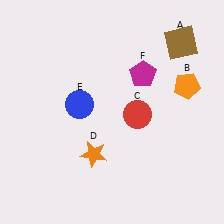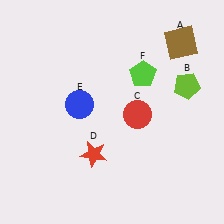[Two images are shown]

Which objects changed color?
B changed from orange to lime. D changed from orange to red. F changed from magenta to lime.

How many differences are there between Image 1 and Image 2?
There are 3 differences between the two images.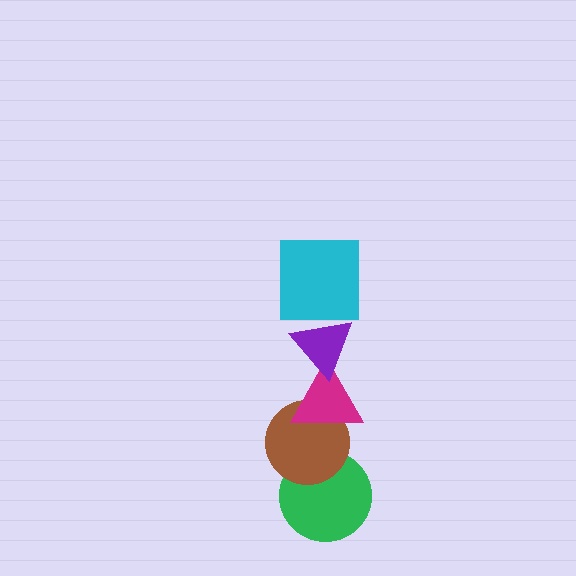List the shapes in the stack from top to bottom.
From top to bottom: the cyan square, the purple triangle, the magenta triangle, the brown circle, the green circle.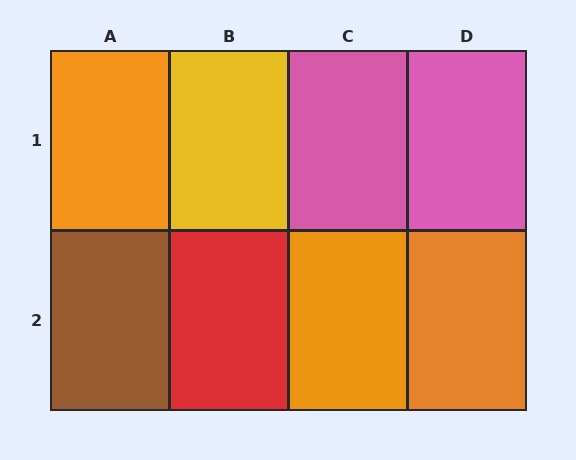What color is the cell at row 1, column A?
Orange.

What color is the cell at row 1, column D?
Pink.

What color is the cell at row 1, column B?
Yellow.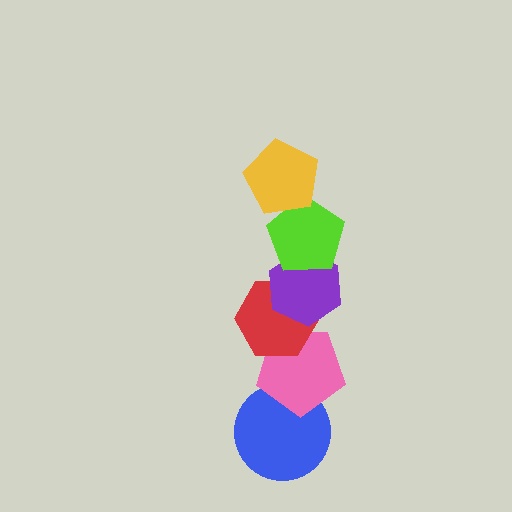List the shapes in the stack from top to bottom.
From top to bottom: the yellow pentagon, the lime pentagon, the purple hexagon, the red hexagon, the pink pentagon, the blue circle.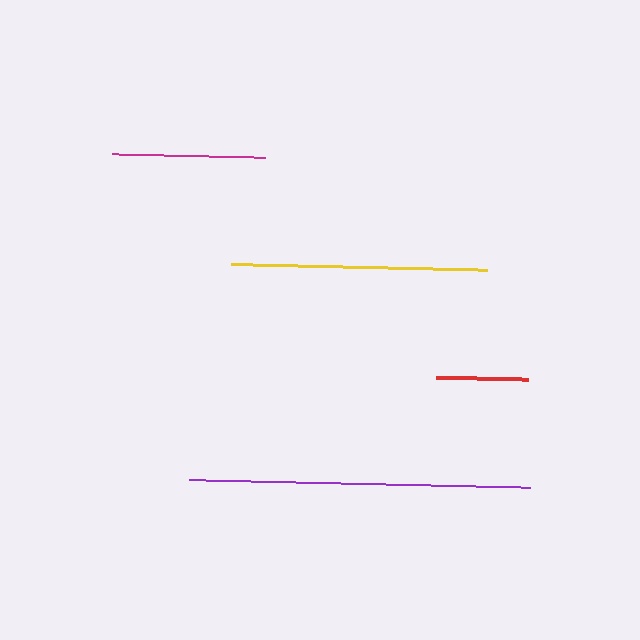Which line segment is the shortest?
The red line is the shortest at approximately 92 pixels.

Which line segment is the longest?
The purple line is the longest at approximately 340 pixels.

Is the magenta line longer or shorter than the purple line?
The purple line is longer than the magenta line.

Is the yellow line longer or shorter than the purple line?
The purple line is longer than the yellow line.